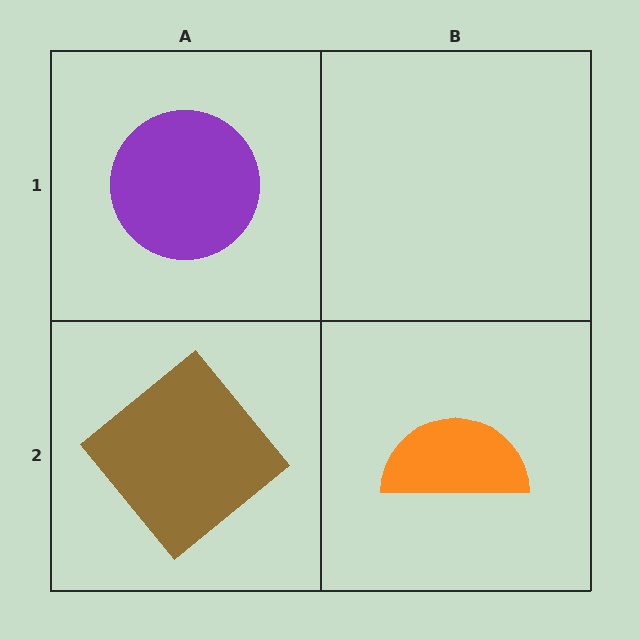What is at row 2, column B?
An orange semicircle.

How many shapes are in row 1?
1 shape.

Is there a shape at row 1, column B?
No, that cell is empty.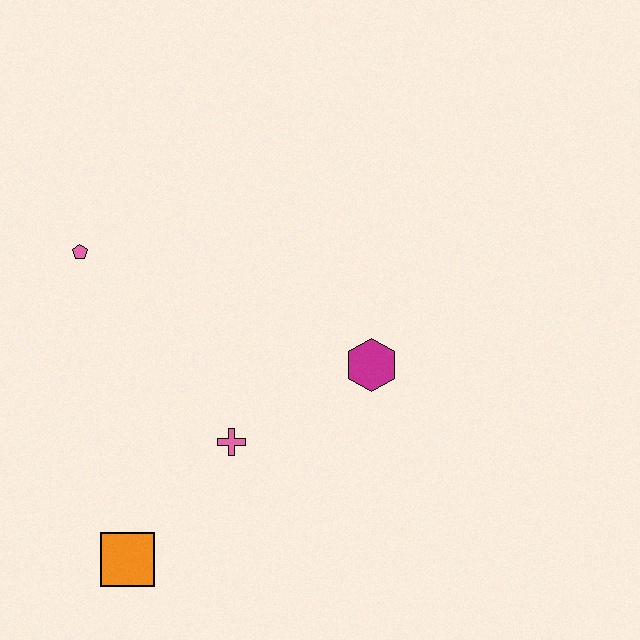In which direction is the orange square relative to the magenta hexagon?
The orange square is to the left of the magenta hexagon.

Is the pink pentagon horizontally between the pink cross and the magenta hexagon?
No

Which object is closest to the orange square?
The pink cross is closest to the orange square.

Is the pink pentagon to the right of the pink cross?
No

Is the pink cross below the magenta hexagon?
Yes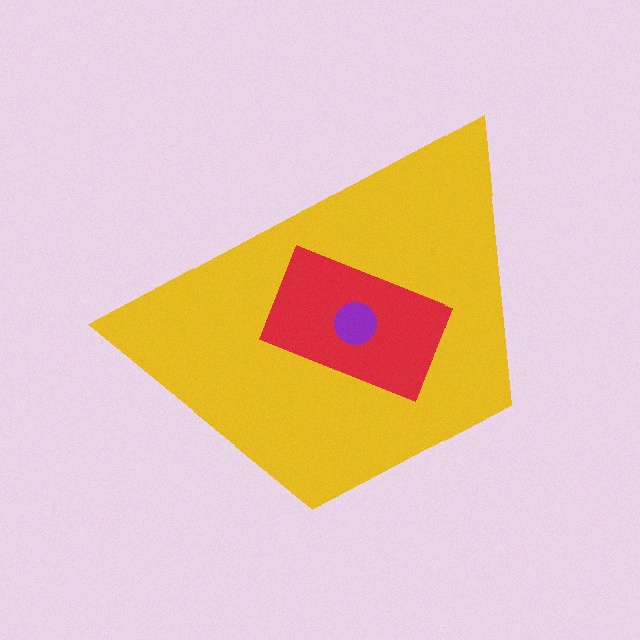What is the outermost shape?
The yellow trapezoid.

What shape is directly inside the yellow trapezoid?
The red rectangle.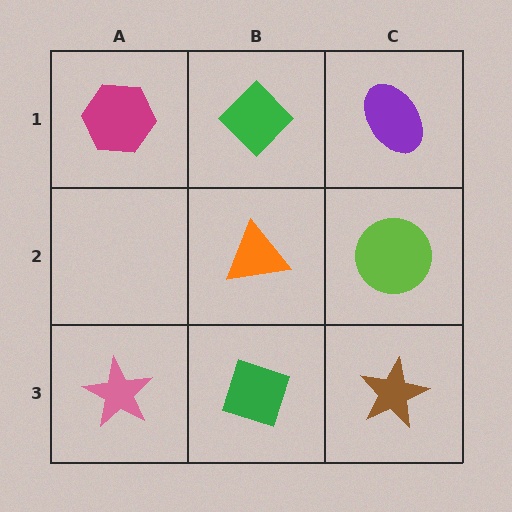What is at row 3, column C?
A brown star.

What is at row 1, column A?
A magenta hexagon.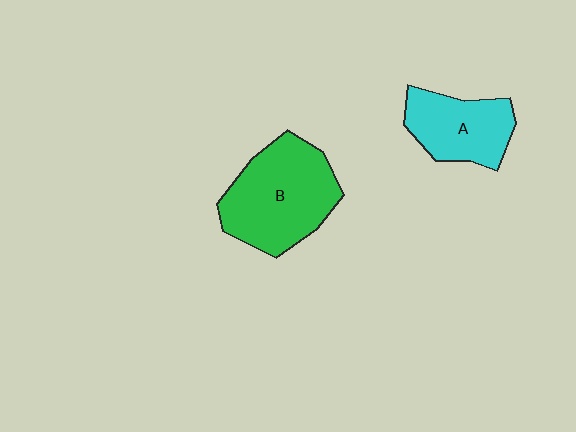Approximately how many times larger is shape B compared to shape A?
Approximately 1.5 times.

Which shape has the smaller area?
Shape A (cyan).